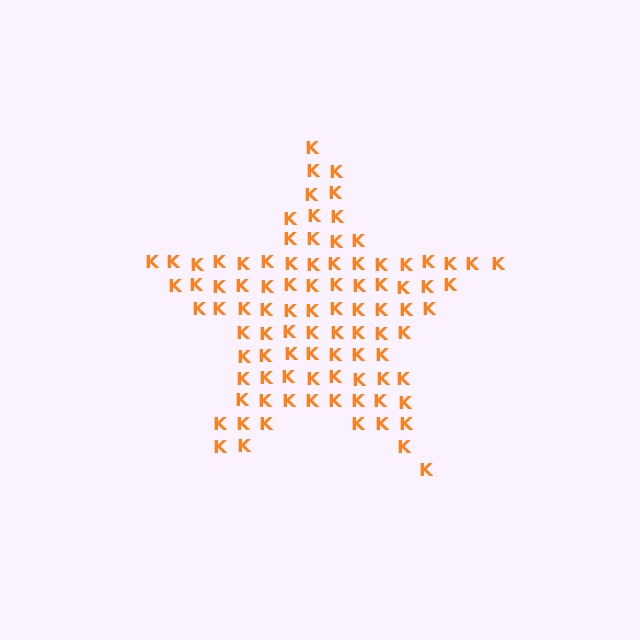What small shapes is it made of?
It is made of small letter K's.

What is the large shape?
The large shape is a star.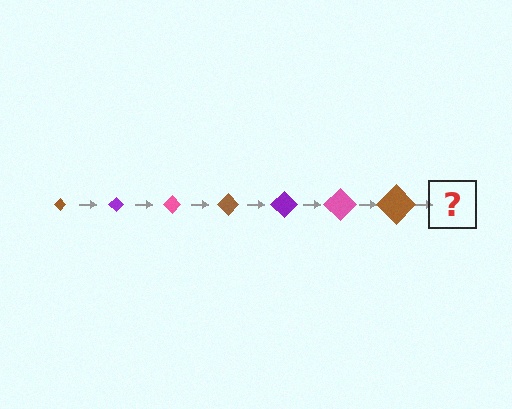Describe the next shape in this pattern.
It should be a purple diamond, larger than the previous one.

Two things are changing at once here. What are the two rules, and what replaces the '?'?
The two rules are that the diamond grows larger each step and the color cycles through brown, purple, and pink. The '?' should be a purple diamond, larger than the previous one.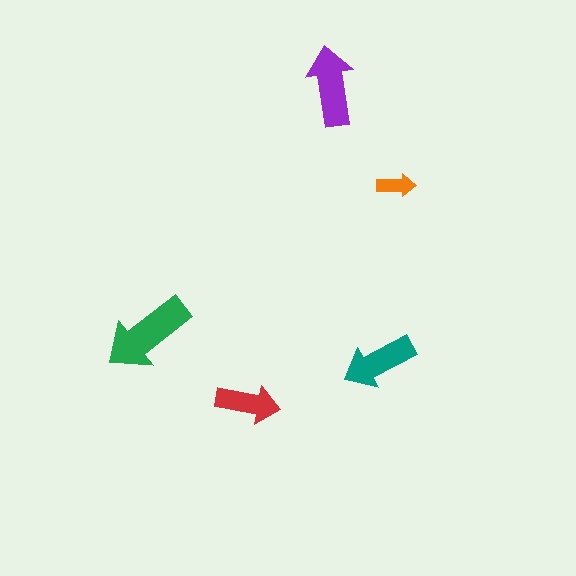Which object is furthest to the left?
The green arrow is leftmost.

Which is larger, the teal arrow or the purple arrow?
The purple one.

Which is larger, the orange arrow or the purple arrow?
The purple one.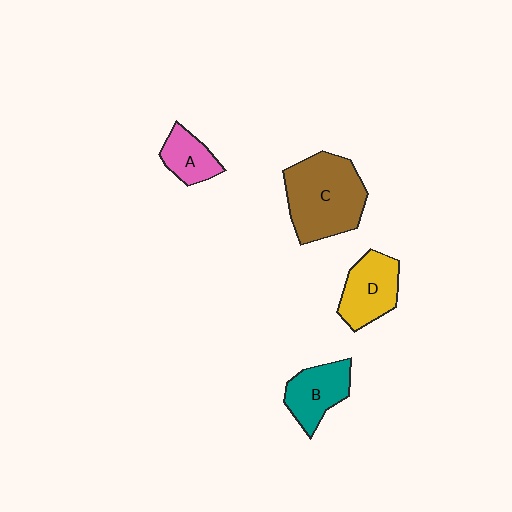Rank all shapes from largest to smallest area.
From largest to smallest: C (brown), D (yellow), B (teal), A (pink).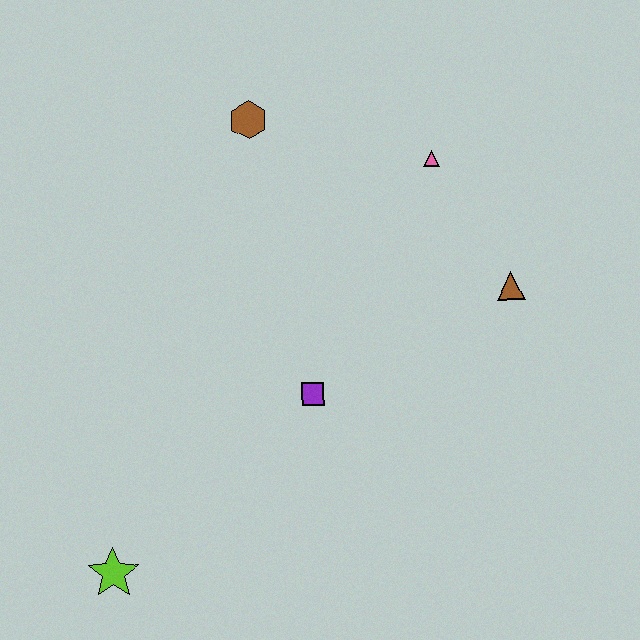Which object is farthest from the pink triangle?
The lime star is farthest from the pink triangle.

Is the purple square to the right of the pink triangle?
No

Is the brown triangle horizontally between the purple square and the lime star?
No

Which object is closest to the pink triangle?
The brown triangle is closest to the pink triangle.